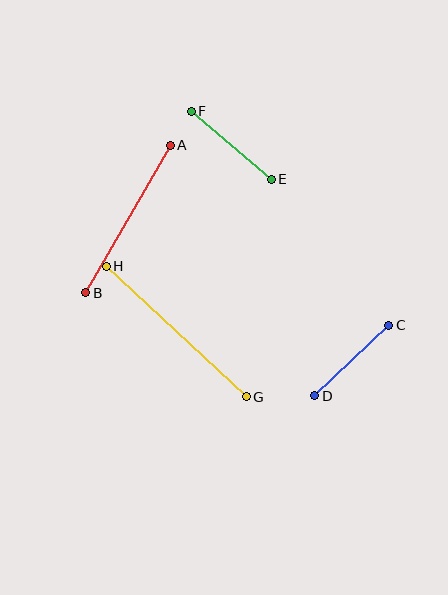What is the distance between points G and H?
The distance is approximately 192 pixels.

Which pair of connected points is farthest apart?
Points G and H are farthest apart.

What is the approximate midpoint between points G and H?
The midpoint is at approximately (176, 331) pixels.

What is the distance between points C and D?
The distance is approximately 102 pixels.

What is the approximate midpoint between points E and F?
The midpoint is at approximately (231, 145) pixels.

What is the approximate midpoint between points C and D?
The midpoint is at approximately (352, 360) pixels.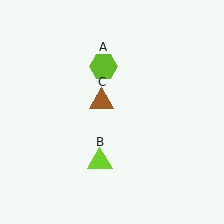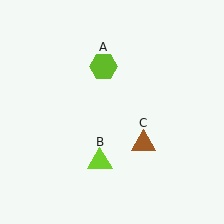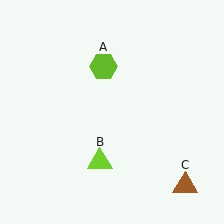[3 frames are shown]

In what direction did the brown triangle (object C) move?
The brown triangle (object C) moved down and to the right.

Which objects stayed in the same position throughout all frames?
Lime hexagon (object A) and lime triangle (object B) remained stationary.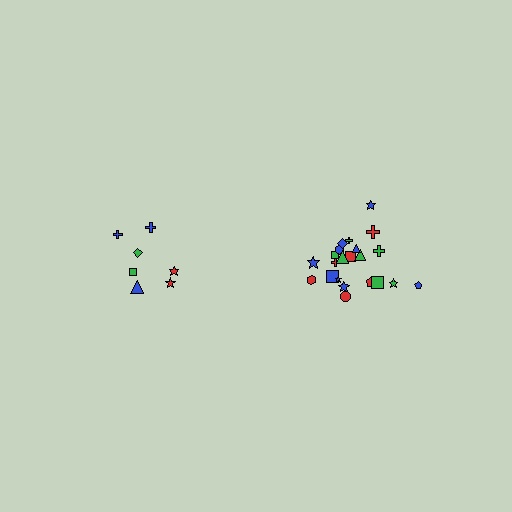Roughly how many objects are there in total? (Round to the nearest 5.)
Roughly 30 objects in total.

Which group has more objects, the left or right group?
The right group.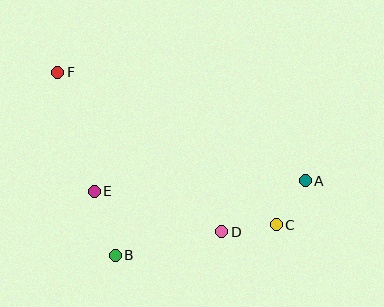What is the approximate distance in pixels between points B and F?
The distance between B and F is approximately 192 pixels.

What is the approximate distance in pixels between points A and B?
The distance between A and B is approximately 204 pixels.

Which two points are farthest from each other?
Points A and F are farthest from each other.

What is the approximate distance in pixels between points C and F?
The distance between C and F is approximately 267 pixels.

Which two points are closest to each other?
Points A and C are closest to each other.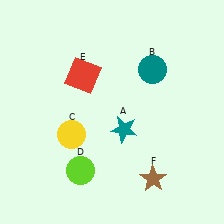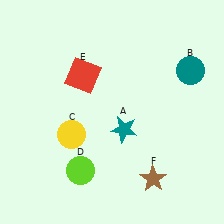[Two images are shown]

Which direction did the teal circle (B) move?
The teal circle (B) moved right.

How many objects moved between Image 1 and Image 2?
1 object moved between the two images.